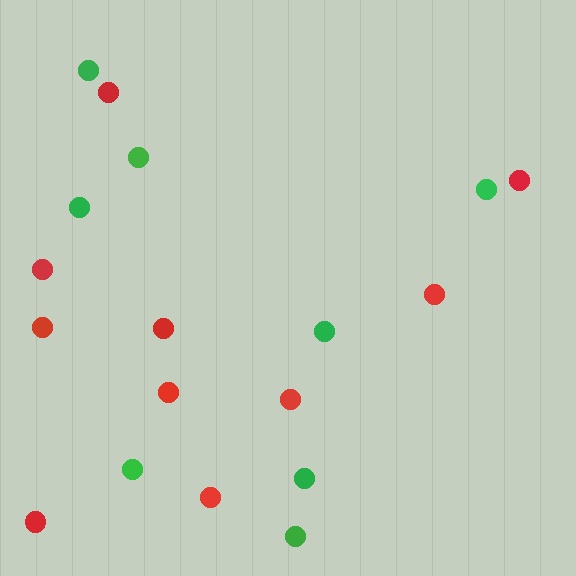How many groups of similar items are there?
There are 2 groups: one group of red circles (10) and one group of green circles (8).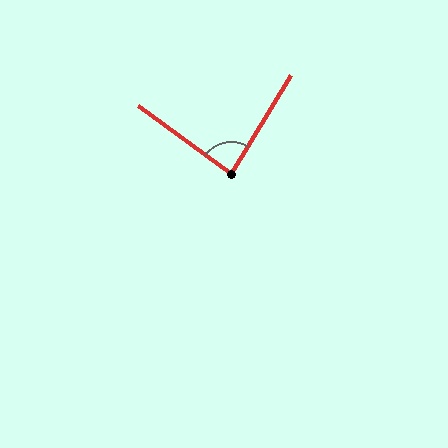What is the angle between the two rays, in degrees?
Approximately 85 degrees.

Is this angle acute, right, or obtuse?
It is acute.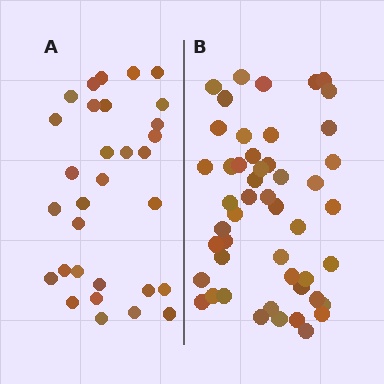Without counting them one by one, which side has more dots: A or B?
Region B (the right region) has more dots.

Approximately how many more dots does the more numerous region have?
Region B has approximately 20 more dots than region A.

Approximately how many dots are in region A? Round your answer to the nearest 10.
About 30 dots. (The exact count is 31, which rounds to 30.)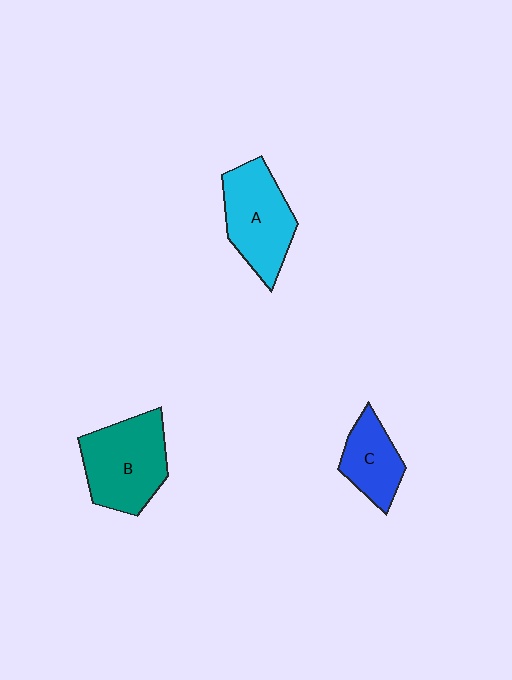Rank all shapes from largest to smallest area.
From largest to smallest: B (teal), A (cyan), C (blue).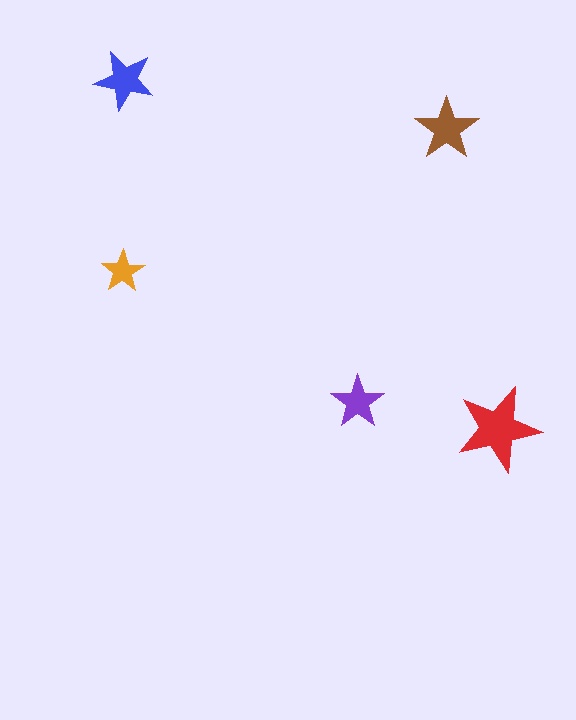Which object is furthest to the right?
The red star is rightmost.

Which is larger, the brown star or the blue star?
The brown one.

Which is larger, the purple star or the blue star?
The blue one.